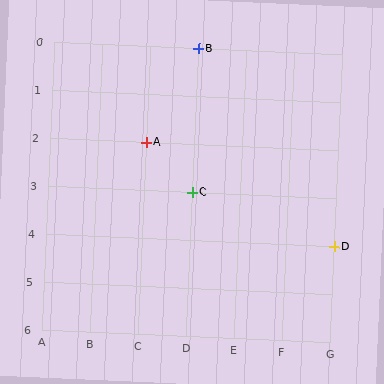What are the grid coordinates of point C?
Point C is at grid coordinates (D, 3).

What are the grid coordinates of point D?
Point D is at grid coordinates (G, 4).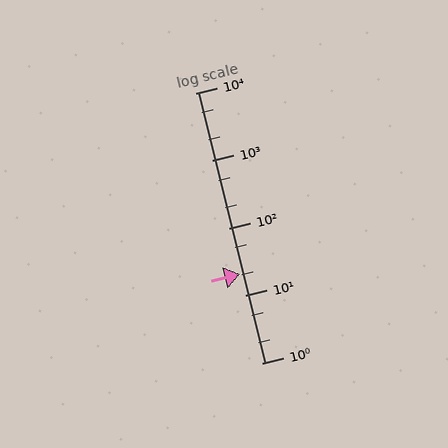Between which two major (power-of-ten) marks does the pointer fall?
The pointer is between 10 and 100.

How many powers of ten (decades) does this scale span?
The scale spans 4 decades, from 1 to 10000.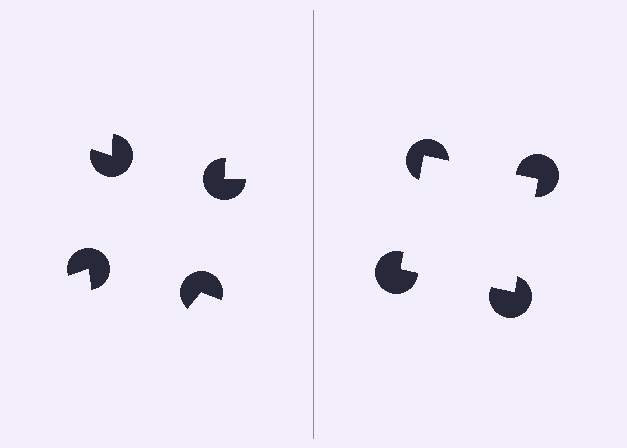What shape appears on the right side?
An illusory square.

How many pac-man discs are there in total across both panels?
8 — 4 on each side.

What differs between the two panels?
The pac-man discs are positioned identically on both sides; only the wedge orientations differ. On the right they align to a square; on the left they are misaligned.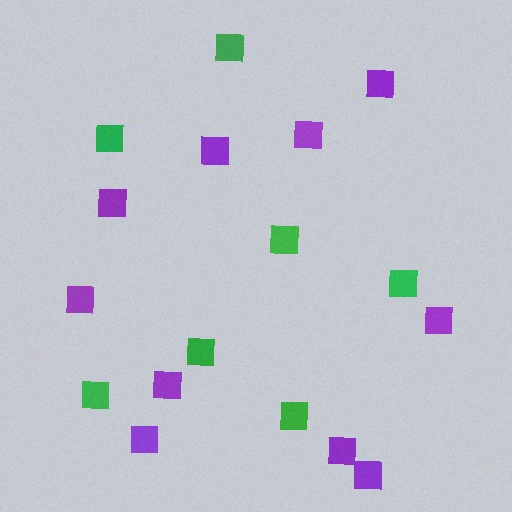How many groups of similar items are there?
There are 2 groups: one group of purple squares (10) and one group of green squares (7).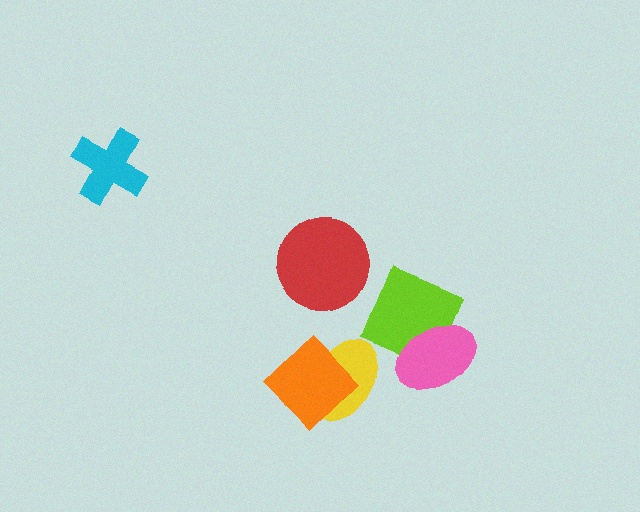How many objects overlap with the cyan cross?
0 objects overlap with the cyan cross.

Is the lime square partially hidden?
Yes, it is partially covered by another shape.